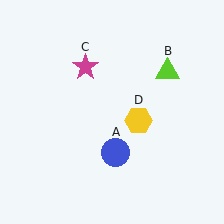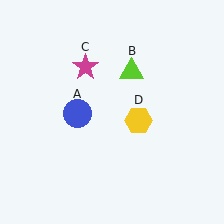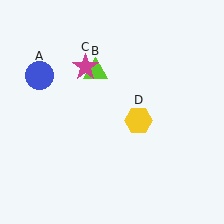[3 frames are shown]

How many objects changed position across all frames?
2 objects changed position: blue circle (object A), lime triangle (object B).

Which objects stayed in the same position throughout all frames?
Magenta star (object C) and yellow hexagon (object D) remained stationary.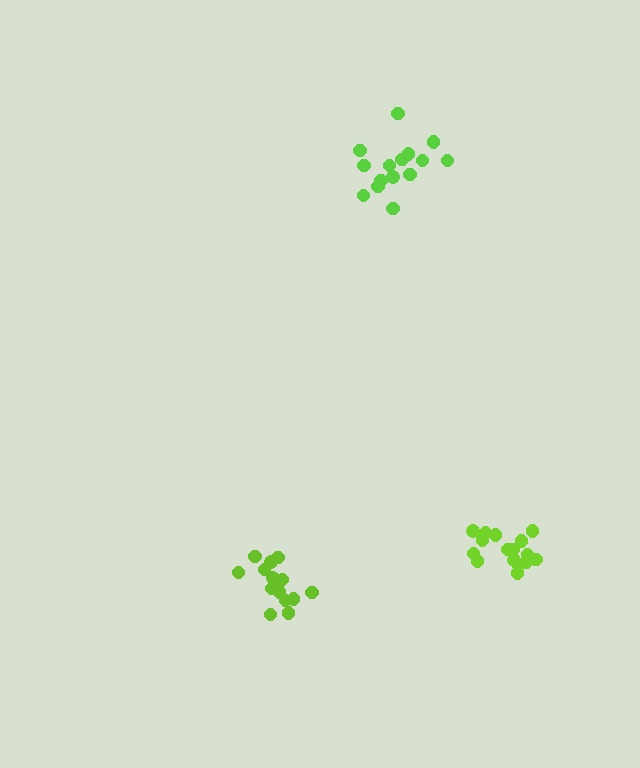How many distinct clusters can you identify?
There are 3 distinct clusters.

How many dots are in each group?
Group 1: 15 dots, Group 2: 15 dots, Group 3: 16 dots (46 total).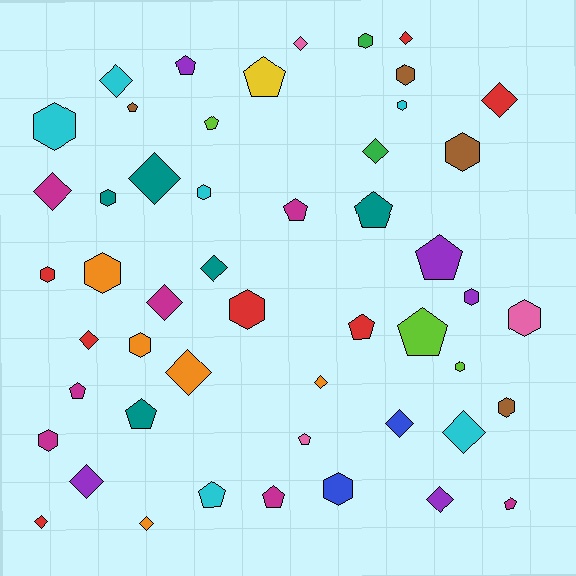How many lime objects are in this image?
There are 3 lime objects.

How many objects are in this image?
There are 50 objects.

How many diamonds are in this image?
There are 18 diamonds.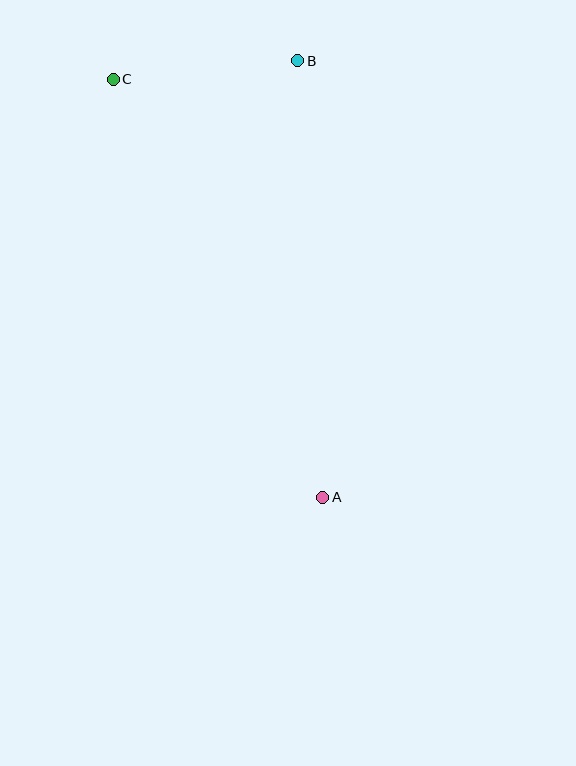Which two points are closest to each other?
Points B and C are closest to each other.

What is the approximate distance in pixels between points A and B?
The distance between A and B is approximately 437 pixels.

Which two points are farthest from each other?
Points A and C are farthest from each other.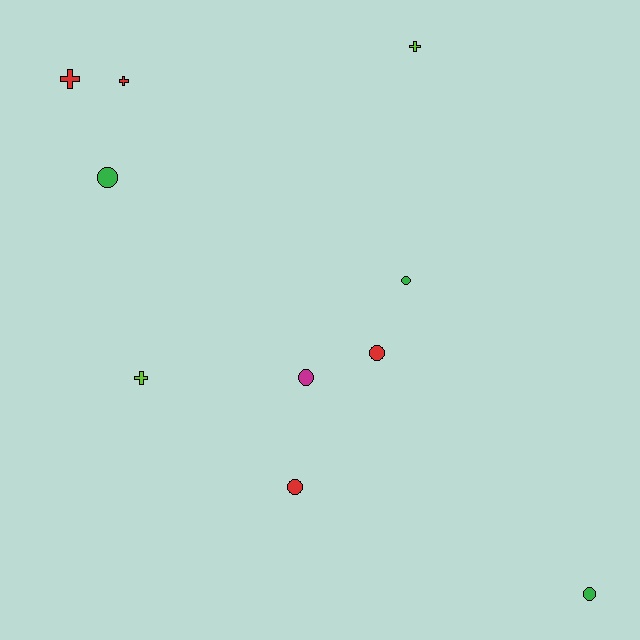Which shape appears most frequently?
Circle, with 6 objects.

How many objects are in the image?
There are 10 objects.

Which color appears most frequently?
Red, with 4 objects.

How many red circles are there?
There are 2 red circles.